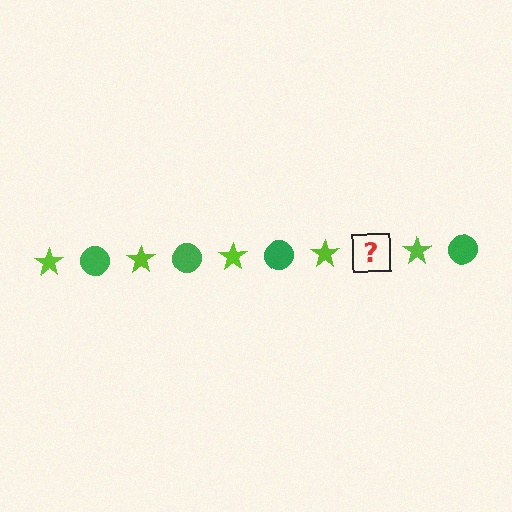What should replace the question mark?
The question mark should be replaced with a green circle.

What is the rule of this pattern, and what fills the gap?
The rule is that the pattern alternates between lime star and green circle. The gap should be filled with a green circle.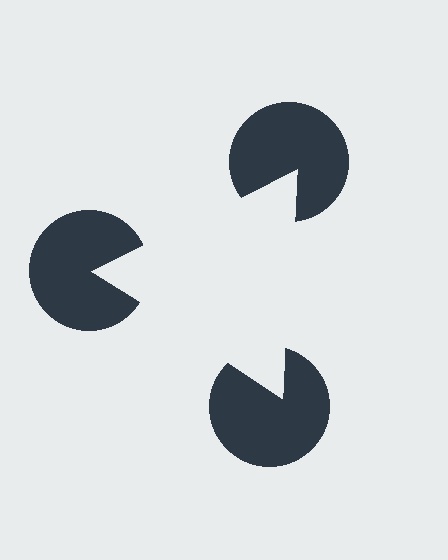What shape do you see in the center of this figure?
An illusory triangle — its edges are inferred from the aligned wedge cuts in the pac-man discs, not physically drawn.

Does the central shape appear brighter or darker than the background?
It typically appears slightly brighter than the background, even though no actual brightness change is drawn.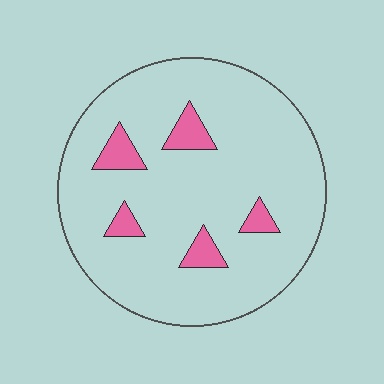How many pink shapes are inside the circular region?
5.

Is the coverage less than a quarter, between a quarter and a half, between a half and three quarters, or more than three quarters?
Less than a quarter.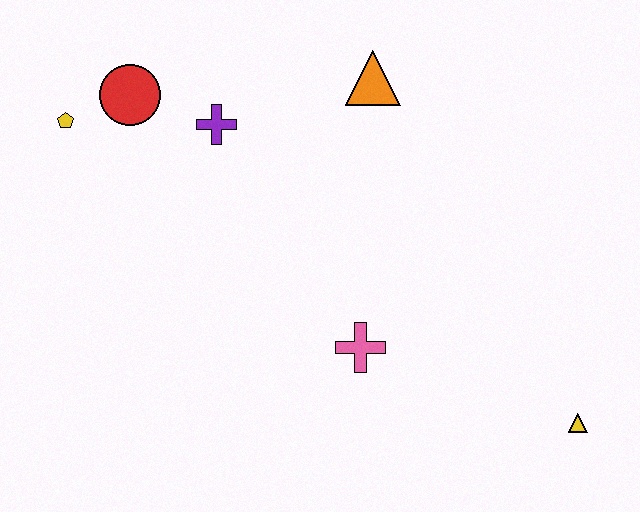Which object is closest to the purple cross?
The red circle is closest to the purple cross.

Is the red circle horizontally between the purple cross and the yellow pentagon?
Yes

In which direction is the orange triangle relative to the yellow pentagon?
The orange triangle is to the right of the yellow pentagon.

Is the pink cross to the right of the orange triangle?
No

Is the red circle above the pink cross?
Yes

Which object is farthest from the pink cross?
The yellow pentagon is farthest from the pink cross.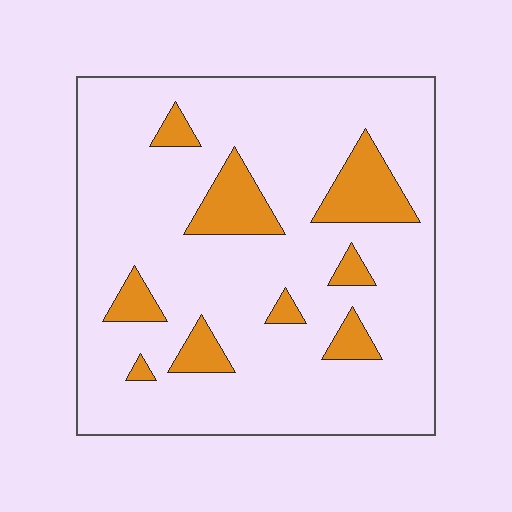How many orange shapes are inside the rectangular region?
9.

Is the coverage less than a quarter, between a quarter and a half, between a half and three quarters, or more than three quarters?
Less than a quarter.